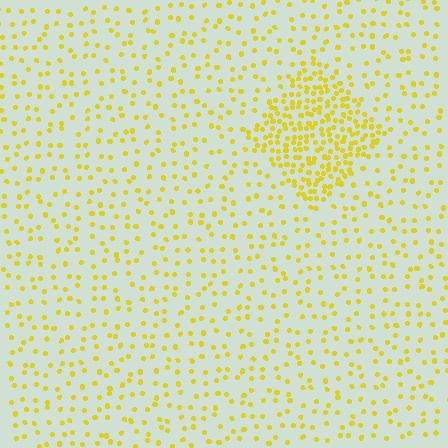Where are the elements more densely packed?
The elements are more densely packed inside the diamond boundary.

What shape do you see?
I see a diamond.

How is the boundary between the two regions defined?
The boundary is defined by a change in element density (approximately 2.9x ratio). All elements are the same color, size, and shape.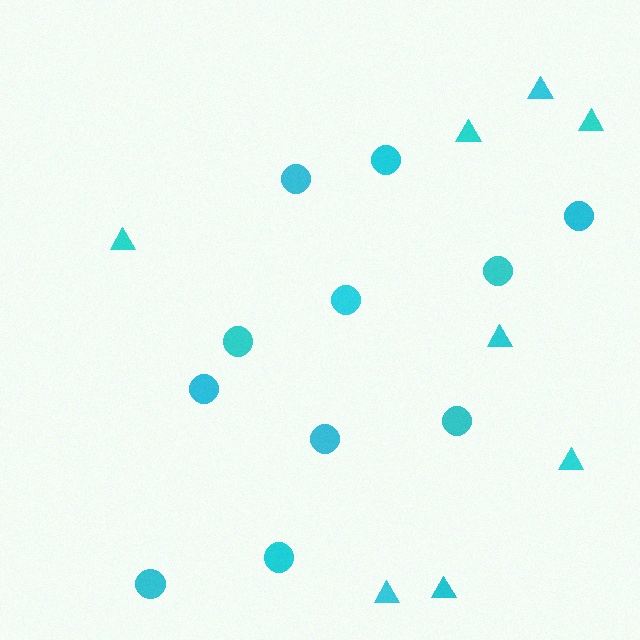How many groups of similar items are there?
There are 2 groups: one group of circles (11) and one group of triangles (8).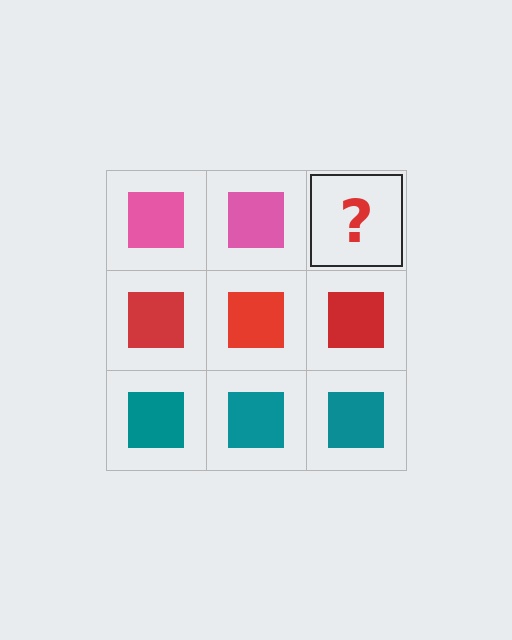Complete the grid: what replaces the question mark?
The question mark should be replaced with a pink square.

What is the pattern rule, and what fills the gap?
The rule is that each row has a consistent color. The gap should be filled with a pink square.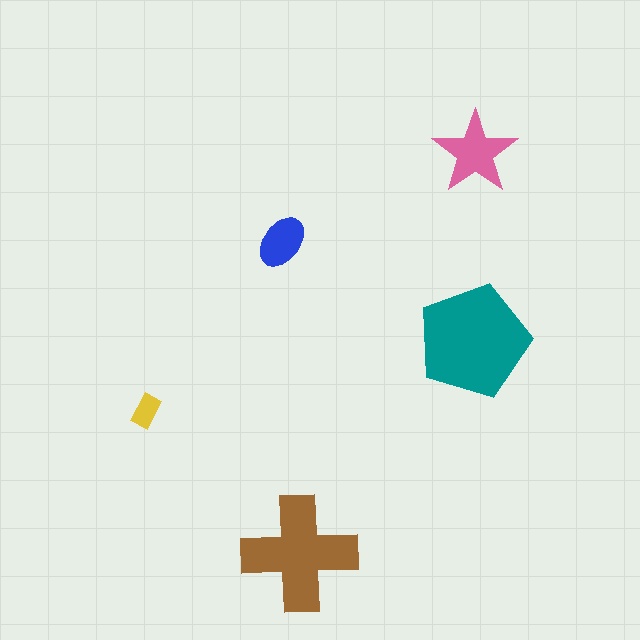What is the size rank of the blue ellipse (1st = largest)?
4th.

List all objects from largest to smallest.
The teal pentagon, the brown cross, the pink star, the blue ellipse, the yellow rectangle.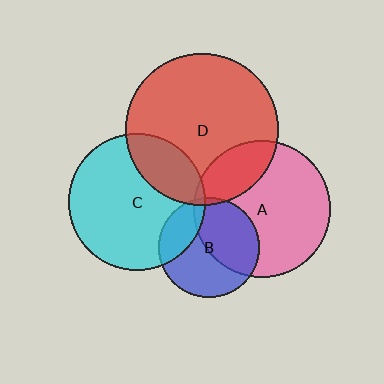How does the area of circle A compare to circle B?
Approximately 1.9 times.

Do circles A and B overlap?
Yes.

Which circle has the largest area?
Circle D (red).